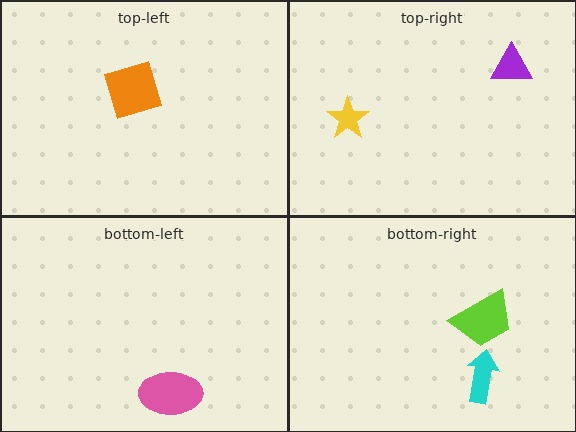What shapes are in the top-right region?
The yellow star, the purple triangle.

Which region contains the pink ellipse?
The bottom-left region.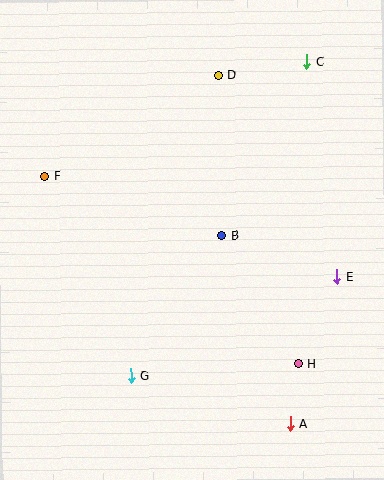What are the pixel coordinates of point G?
Point G is at (131, 375).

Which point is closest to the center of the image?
Point B at (221, 236) is closest to the center.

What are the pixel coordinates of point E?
Point E is at (337, 277).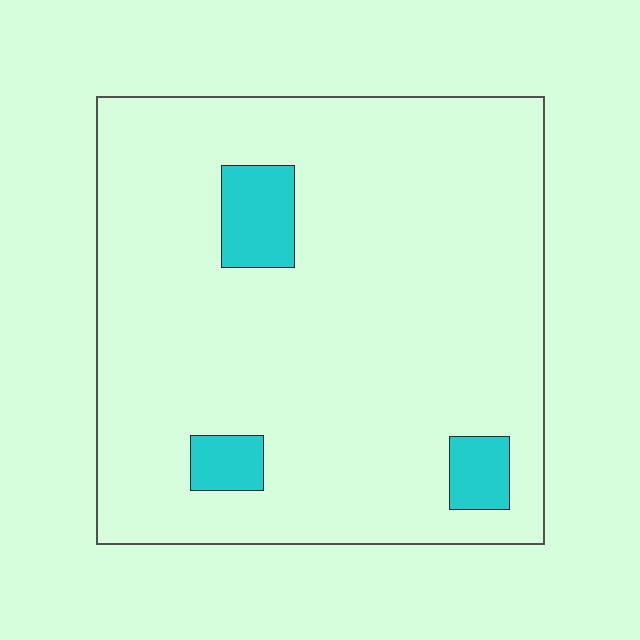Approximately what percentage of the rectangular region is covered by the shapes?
Approximately 10%.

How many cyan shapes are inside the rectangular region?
3.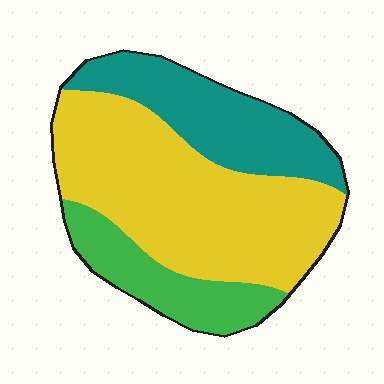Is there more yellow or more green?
Yellow.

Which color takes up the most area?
Yellow, at roughly 55%.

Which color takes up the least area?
Green, at roughly 20%.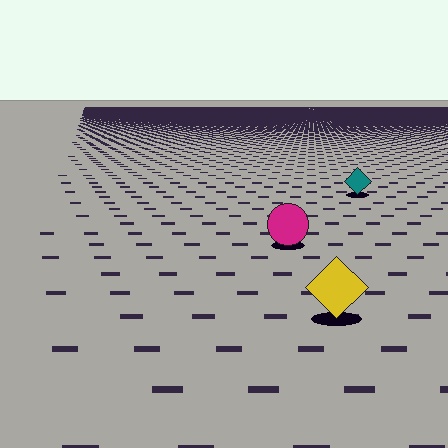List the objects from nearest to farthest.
From nearest to farthest: the yellow diamond, the magenta circle, the teal diamond.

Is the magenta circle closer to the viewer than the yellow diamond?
No. The yellow diamond is closer — you can tell from the texture gradient: the ground texture is coarser near it.